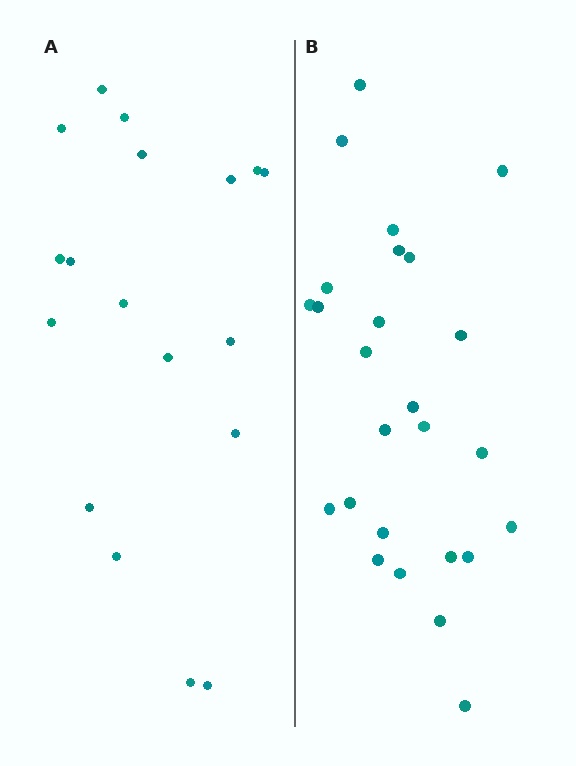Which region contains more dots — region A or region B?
Region B (the right region) has more dots.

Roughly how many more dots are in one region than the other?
Region B has roughly 8 or so more dots than region A.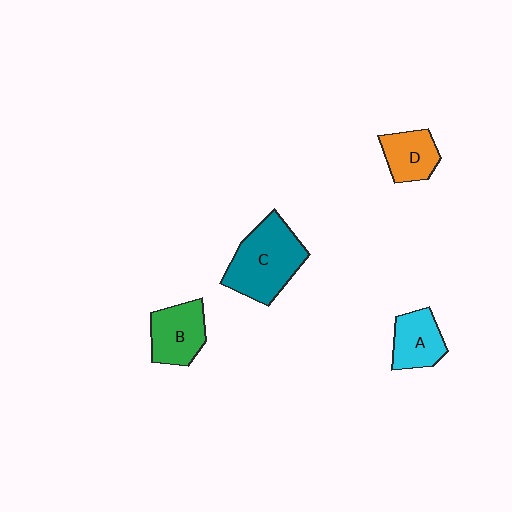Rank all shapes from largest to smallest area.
From largest to smallest: C (teal), B (green), A (cyan), D (orange).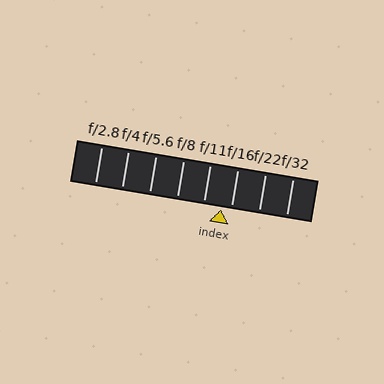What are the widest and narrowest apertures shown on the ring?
The widest aperture shown is f/2.8 and the narrowest is f/32.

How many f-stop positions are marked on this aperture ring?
There are 8 f-stop positions marked.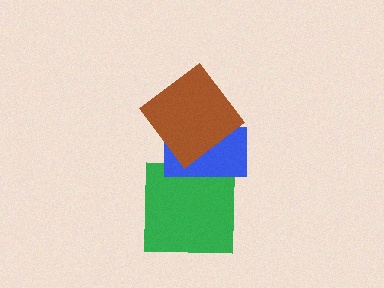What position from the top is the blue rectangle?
The blue rectangle is 2nd from the top.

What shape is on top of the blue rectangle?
The brown diamond is on top of the blue rectangle.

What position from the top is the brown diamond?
The brown diamond is 1st from the top.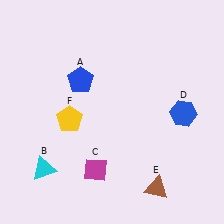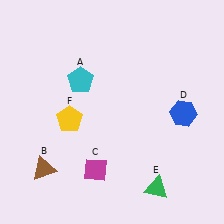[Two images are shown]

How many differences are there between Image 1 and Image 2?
There are 3 differences between the two images.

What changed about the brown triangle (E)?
In Image 1, E is brown. In Image 2, it changed to green.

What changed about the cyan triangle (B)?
In Image 1, B is cyan. In Image 2, it changed to brown.